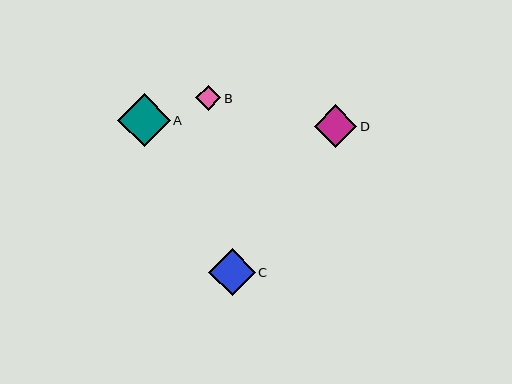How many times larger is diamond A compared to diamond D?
Diamond A is approximately 1.2 times the size of diamond D.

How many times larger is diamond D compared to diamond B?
Diamond D is approximately 1.7 times the size of diamond B.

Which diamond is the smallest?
Diamond B is the smallest with a size of approximately 25 pixels.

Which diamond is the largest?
Diamond A is the largest with a size of approximately 52 pixels.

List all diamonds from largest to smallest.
From largest to smallest: A, C, D, B.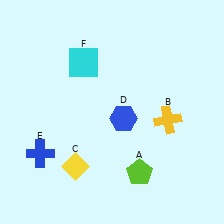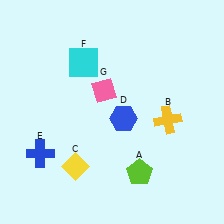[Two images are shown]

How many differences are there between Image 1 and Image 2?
There is 1 difference between the two images.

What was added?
A pink diamond (G) was added in Image 2.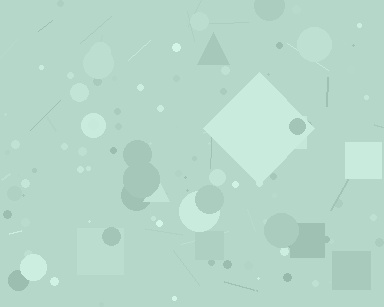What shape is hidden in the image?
A diamond is hidden in the image.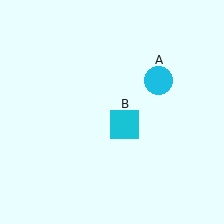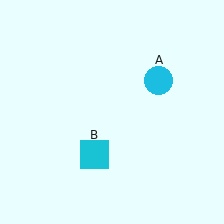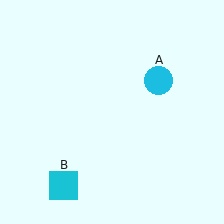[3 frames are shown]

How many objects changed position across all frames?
1 object changed position: cyan square (object B).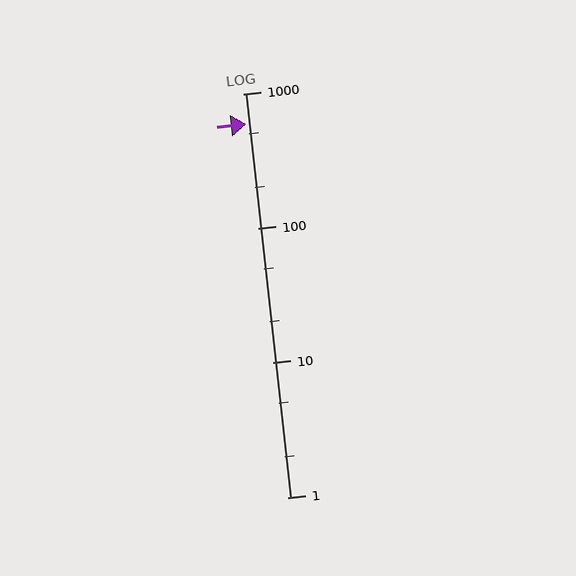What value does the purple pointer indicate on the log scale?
The pointer indicates approximately 600.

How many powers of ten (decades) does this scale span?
The scale spans 3 decades, from 1 to 1000.